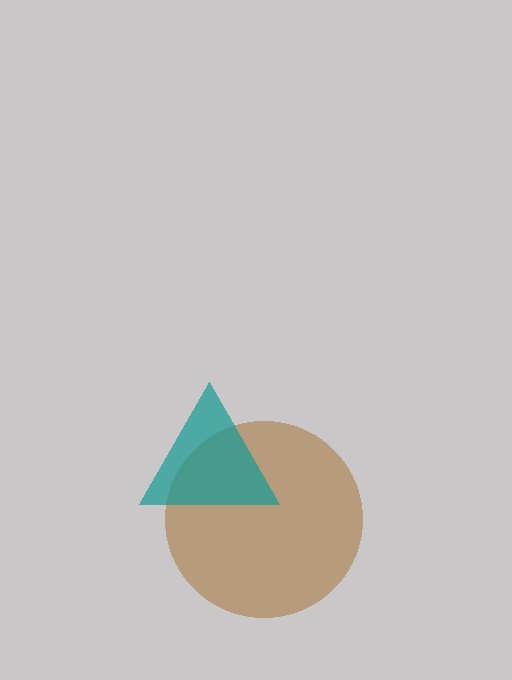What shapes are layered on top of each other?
The layered shapes are: a brown circle, a teal triangle.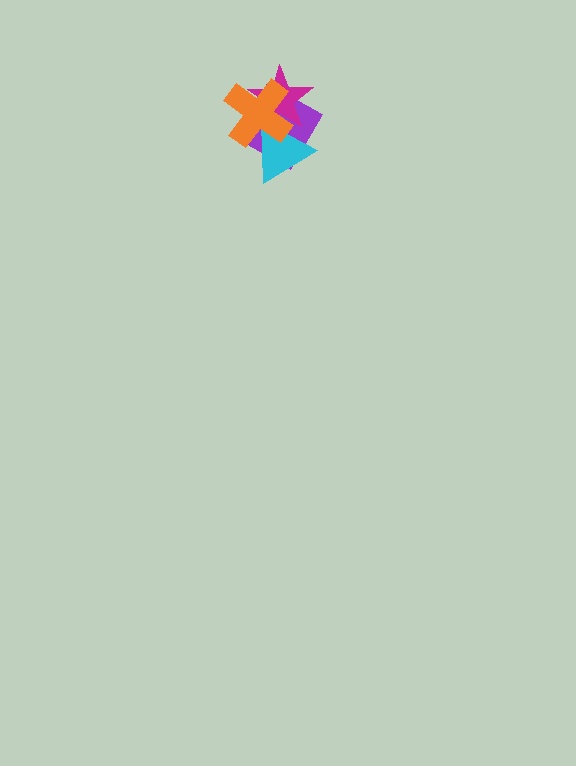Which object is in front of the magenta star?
The orange cross is in front of the magenta star.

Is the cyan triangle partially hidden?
Yes, it is partially covered by another shape.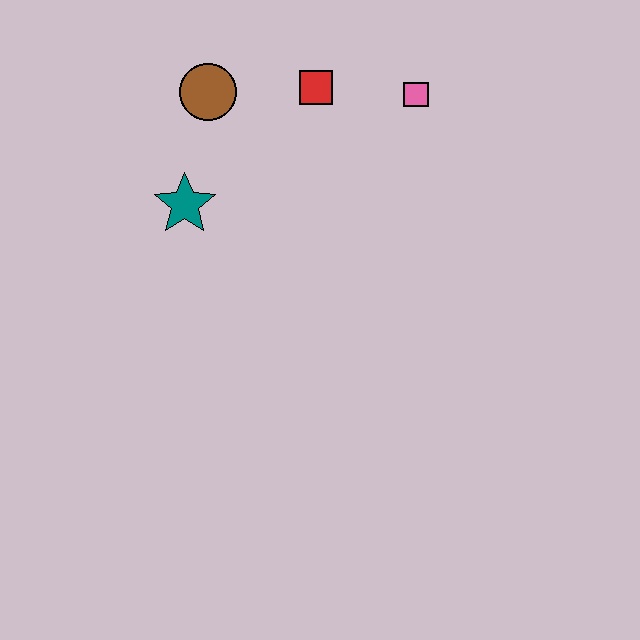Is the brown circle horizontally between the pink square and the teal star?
Yes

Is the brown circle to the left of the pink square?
Yes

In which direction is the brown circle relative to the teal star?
The brown circle is above the teal star.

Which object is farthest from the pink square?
The teal star is farthest from the pink square.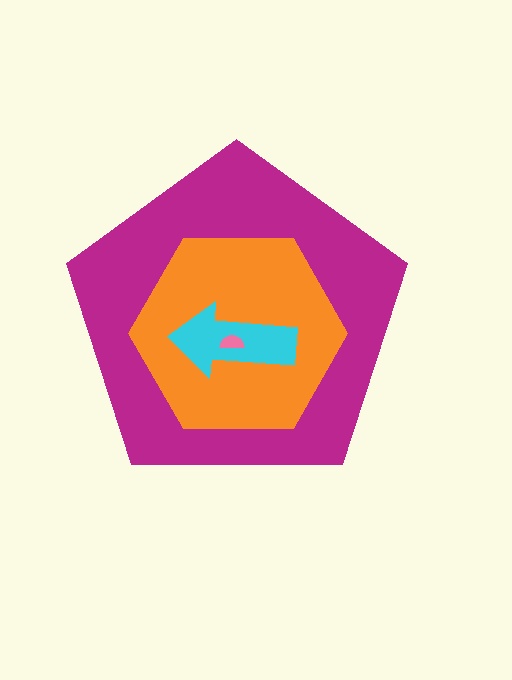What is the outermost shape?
The magenta pentagon.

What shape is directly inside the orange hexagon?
The cyan arrow.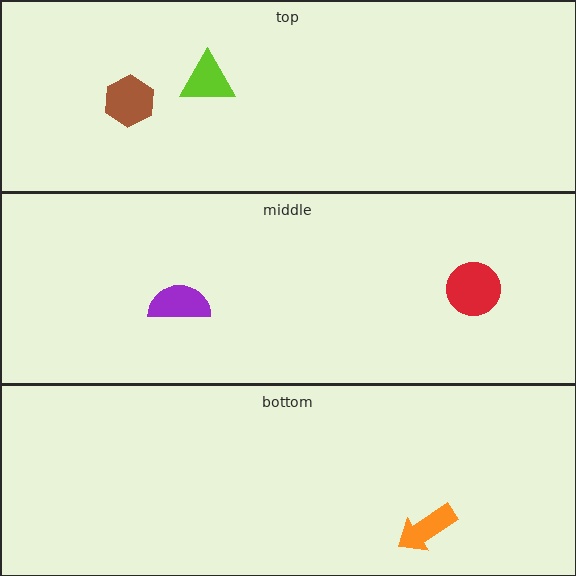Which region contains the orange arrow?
The bottom region.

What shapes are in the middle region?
The purple semicircle, the red circle.